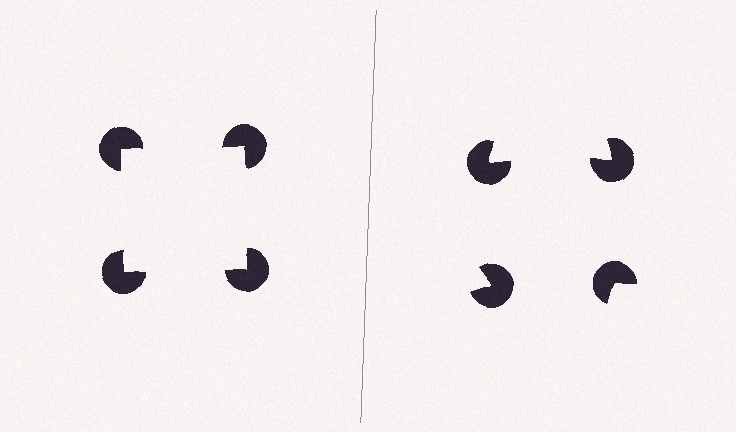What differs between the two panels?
The pac-man discs are positioned identically on both sides; only the wedge orientations differ. On the left they align to a square; on the right they are misaligned.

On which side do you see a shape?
An illusory square appears on the left side. On the right side the wedge cuts are rotated, so no coherent shape forms.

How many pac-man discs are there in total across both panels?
8 — 4 on each side.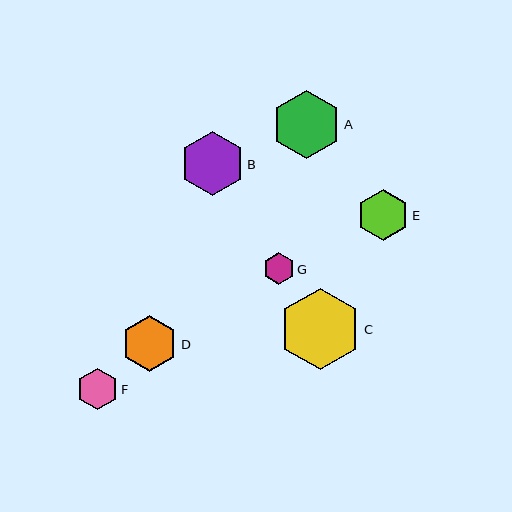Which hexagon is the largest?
Hexagon C is the largest with a size of approximately 82 pixels.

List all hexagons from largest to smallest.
From largest to smallest: C, A, B, D, E, F, G.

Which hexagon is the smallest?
Hexagon G is the smallest with a size of approximately 31 pixels.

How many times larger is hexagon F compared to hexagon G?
Hexagon F is approximately 1.3 times the size of hexagon G.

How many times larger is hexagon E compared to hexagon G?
Hexagon E is approximately 1.7 times the size of hexagon G.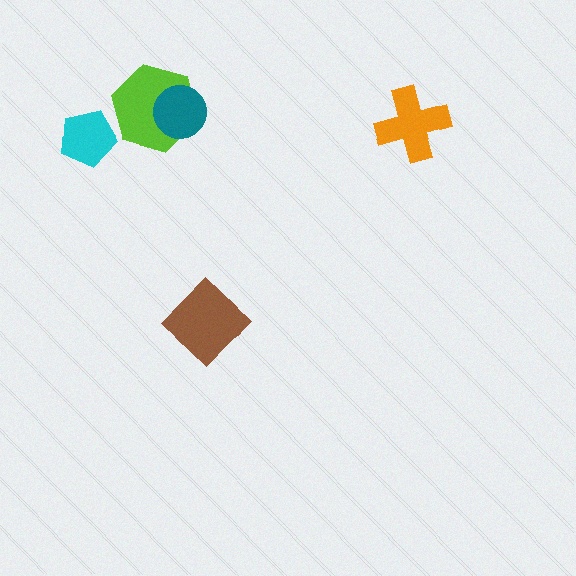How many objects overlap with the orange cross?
0 objects overlap with the orange cross.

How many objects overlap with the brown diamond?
0 objects overlap with the brown diamond.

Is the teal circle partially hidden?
No, no other shape covers it.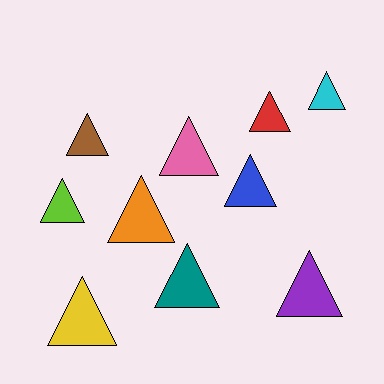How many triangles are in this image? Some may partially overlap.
There are 10 triangles.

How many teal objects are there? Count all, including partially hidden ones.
There is 1 teal object.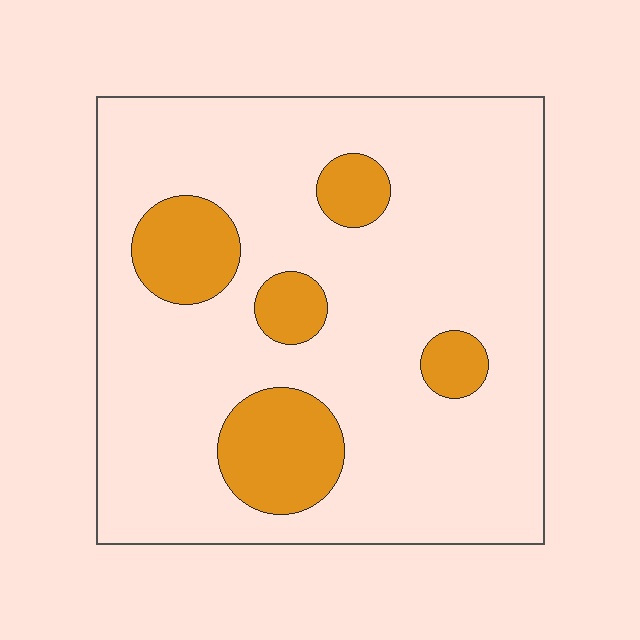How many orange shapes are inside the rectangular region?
5.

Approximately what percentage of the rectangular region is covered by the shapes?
Approximately 15%.